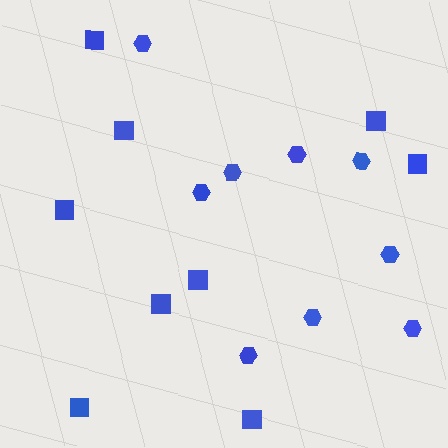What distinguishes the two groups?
There are 2 groups: one group of hexagons (9) and one group of squares (9).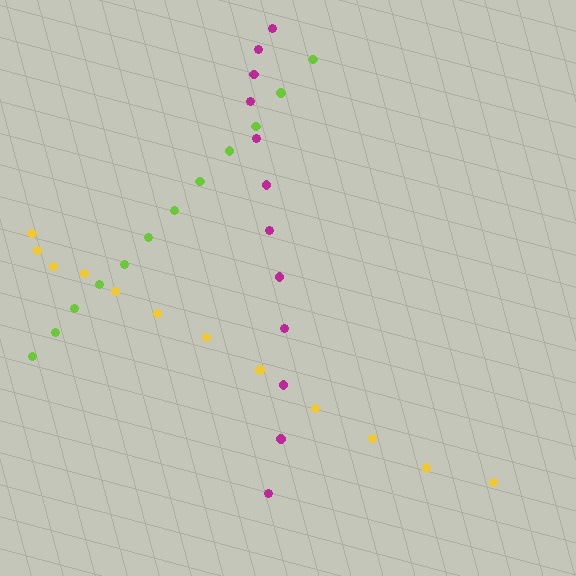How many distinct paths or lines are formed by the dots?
There are 3 distinct paths.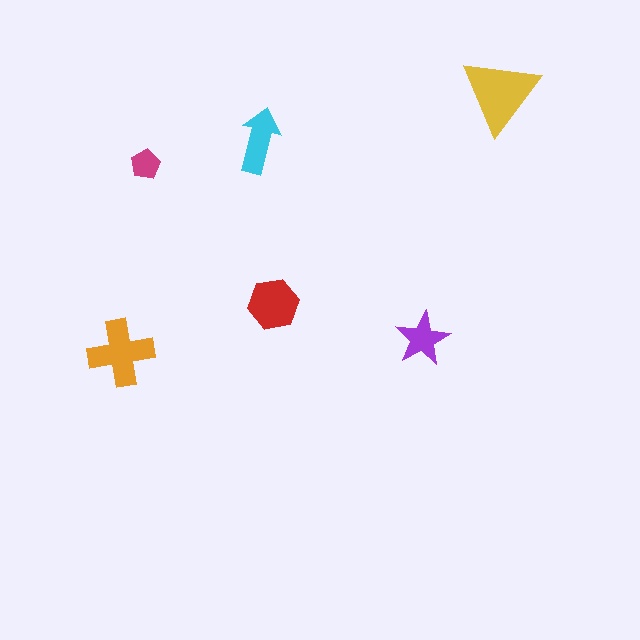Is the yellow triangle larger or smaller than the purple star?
Larger.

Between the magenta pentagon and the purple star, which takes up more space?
The purple star.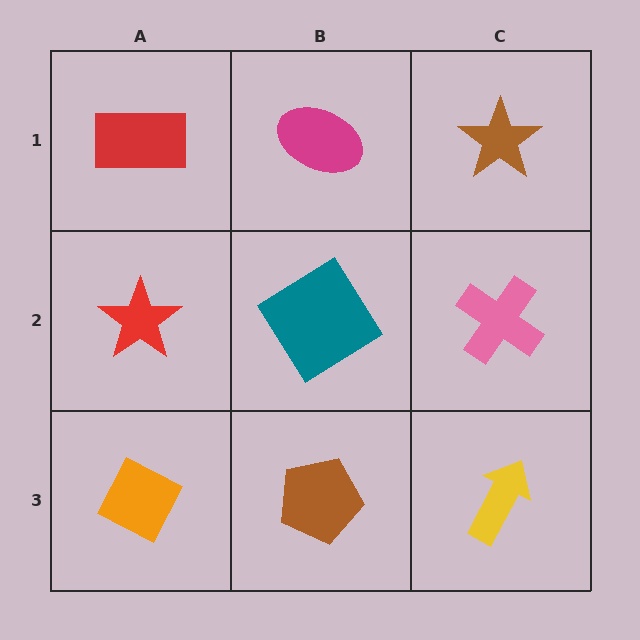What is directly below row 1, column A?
A red star.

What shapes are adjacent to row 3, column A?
A red star (row 2, column A), a brown pentagon (row 3, column B).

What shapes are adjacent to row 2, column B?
A magenta ellipse (row 1, column B), a brown pentagon (row 3, column B), a red star (row 2, column A), a pink cross (row 2, column C).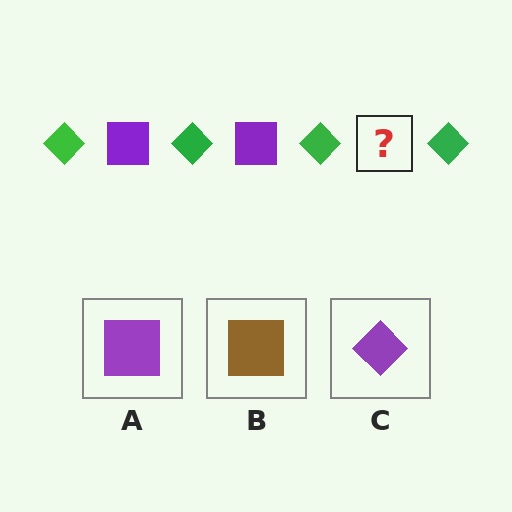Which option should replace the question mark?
Option A.